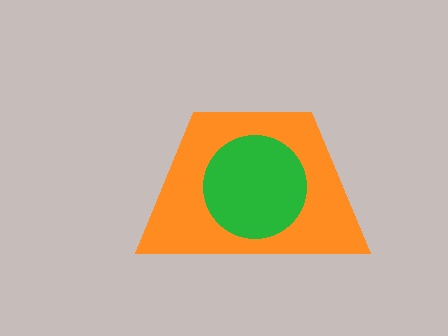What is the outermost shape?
The orange trapezoid.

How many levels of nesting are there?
2.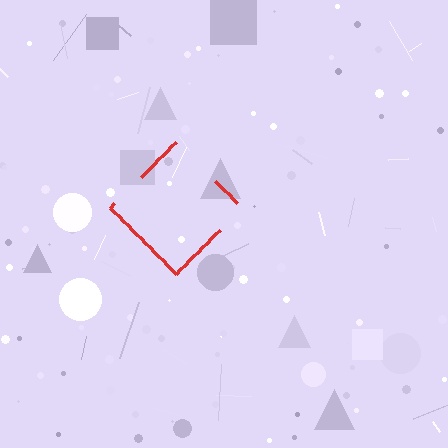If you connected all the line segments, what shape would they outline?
They would outline a diamond.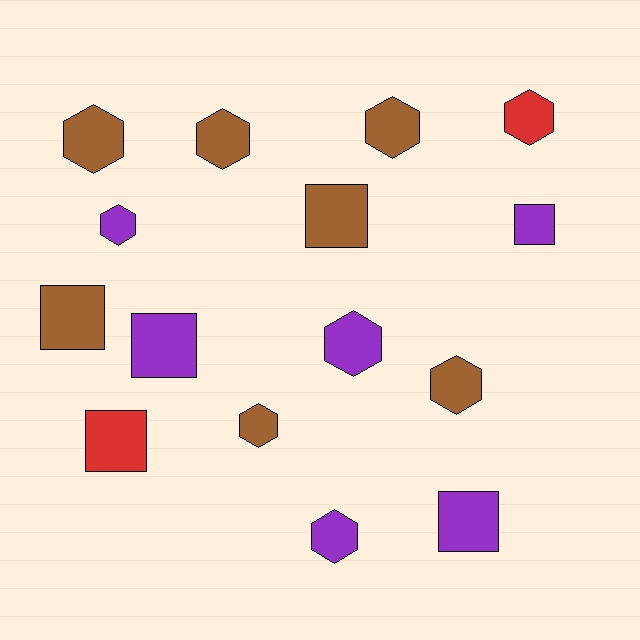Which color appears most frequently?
Brown, with 7 objects.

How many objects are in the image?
There are 15 objects.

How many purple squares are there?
There are 3 purple squares.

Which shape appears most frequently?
Hexagon, with 9 objects.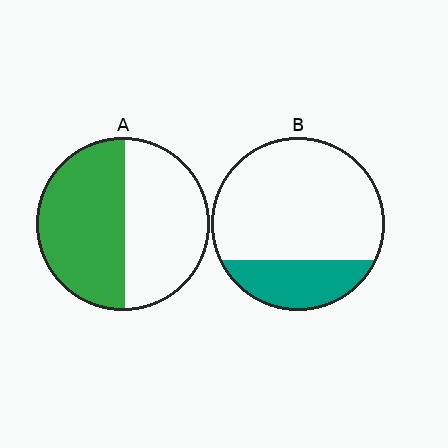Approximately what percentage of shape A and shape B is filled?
A is approximately 50% and B is approximately 25%.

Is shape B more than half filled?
No.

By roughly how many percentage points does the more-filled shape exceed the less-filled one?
By roughly 25 percentage points (A over B).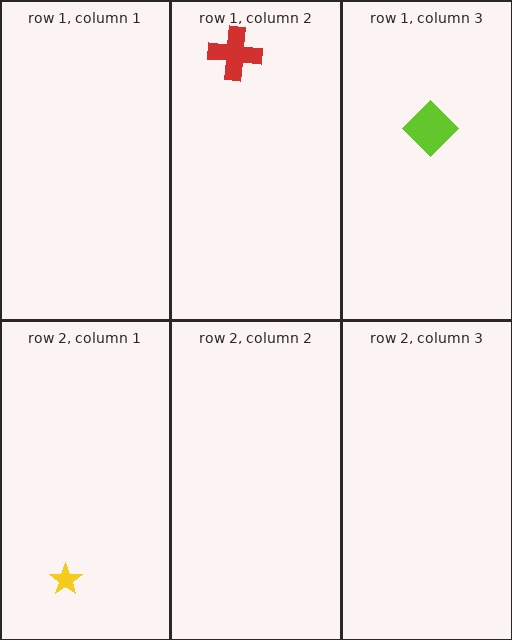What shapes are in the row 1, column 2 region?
The red cross.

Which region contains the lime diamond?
The row 1, column 3 region.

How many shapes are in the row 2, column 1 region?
1.